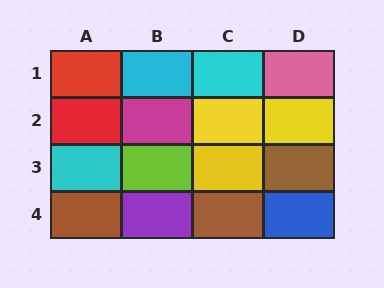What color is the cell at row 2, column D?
Yellow.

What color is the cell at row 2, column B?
Magenta.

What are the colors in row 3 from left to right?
Cyan, lime, yellow, brown.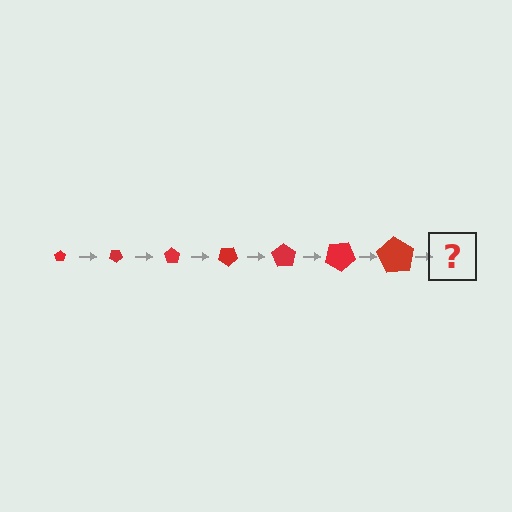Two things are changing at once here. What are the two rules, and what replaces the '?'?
The two rules are that the pentagon grows larger each step and it rotates 35 degrees each step. The '?' should be a pentagon, larger than the previous one and rotated 245 degrees from the start.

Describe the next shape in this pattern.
It should be a pentagon, larger than the previous one and rotated 245 degrees from the start.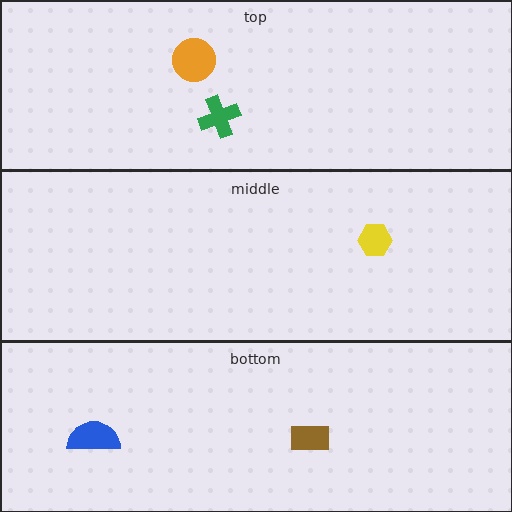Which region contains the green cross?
The top region.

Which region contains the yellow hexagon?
The middle region.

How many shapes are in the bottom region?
2.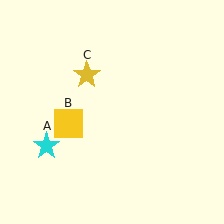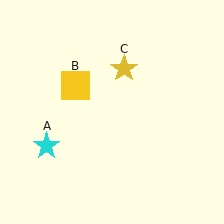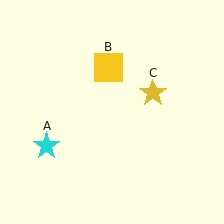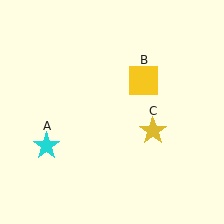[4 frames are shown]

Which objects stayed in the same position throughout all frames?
Cyan star (object A) remained stationary.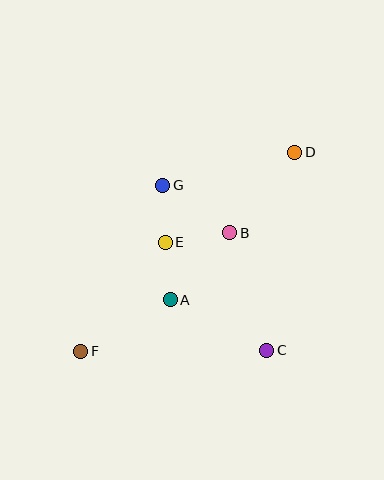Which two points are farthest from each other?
Points D and F are farthest from each other.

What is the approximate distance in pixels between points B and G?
The distance between B and G is approximately 82 pixels.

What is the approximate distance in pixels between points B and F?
The distance between B and F is approximately 190 pixels.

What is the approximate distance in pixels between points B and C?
The distance between B and C is approximately 123 pixels.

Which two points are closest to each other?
Points E and G are closest to each other.